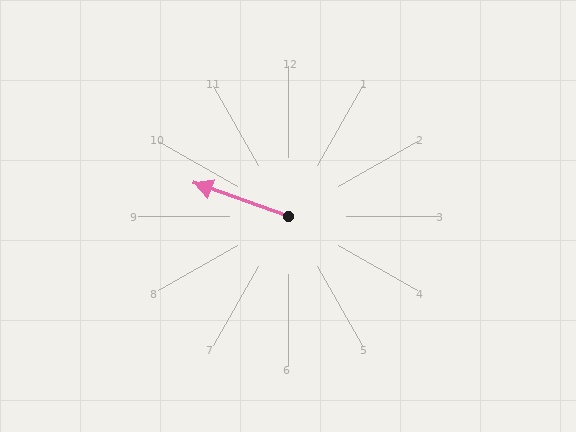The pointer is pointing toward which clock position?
Roughly 10 o'clock.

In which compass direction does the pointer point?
West.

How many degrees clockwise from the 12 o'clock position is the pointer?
Approximately 289 degrees.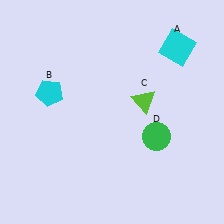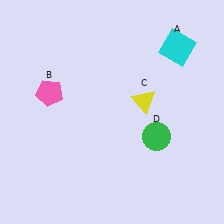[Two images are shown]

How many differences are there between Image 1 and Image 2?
There are 2 differences between the two images.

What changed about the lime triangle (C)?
In Image 1, C is lime. In Image 2, it changed to yellow.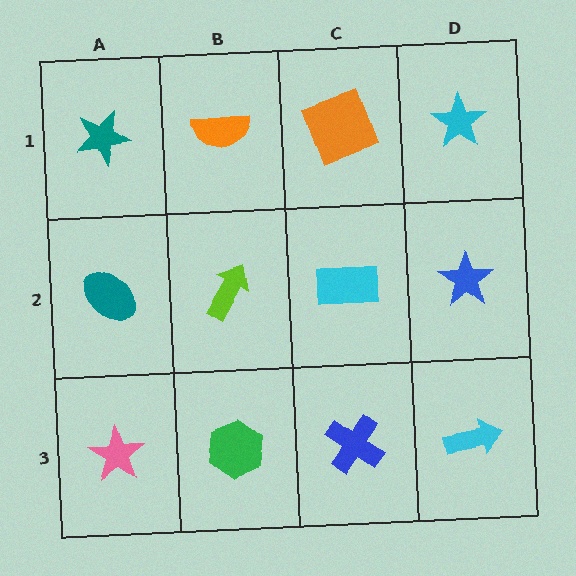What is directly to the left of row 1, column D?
An orange square.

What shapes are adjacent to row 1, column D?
A blue star (row 2, column D), an orange square (row 1, column C).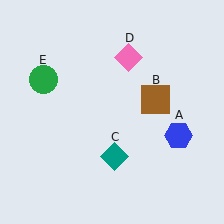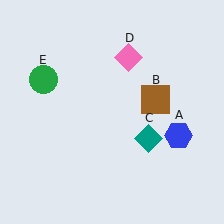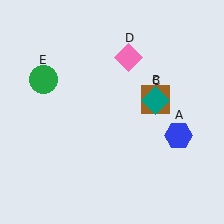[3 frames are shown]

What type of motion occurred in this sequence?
The teal diamond (object C) rotated counterclockwise around the center of the scene.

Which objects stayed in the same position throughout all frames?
Blue hexagon (object A) and brown square (object B) and pink diamond (object D) and green circle (object E) remained stationary.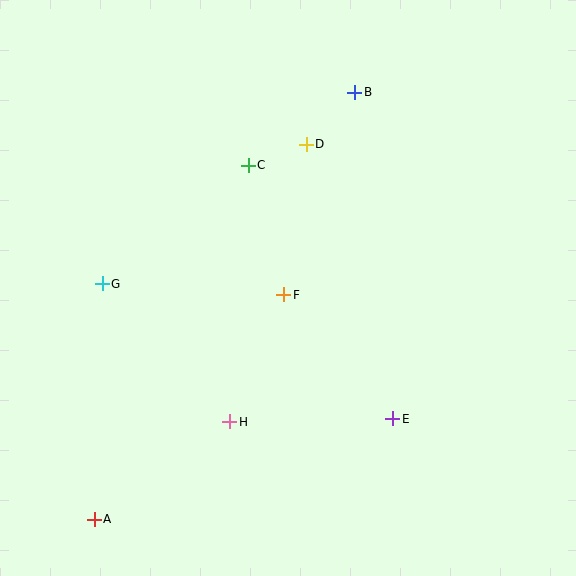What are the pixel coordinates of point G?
Point G is at (102, 284).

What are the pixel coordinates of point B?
Point B is at (355, 92).